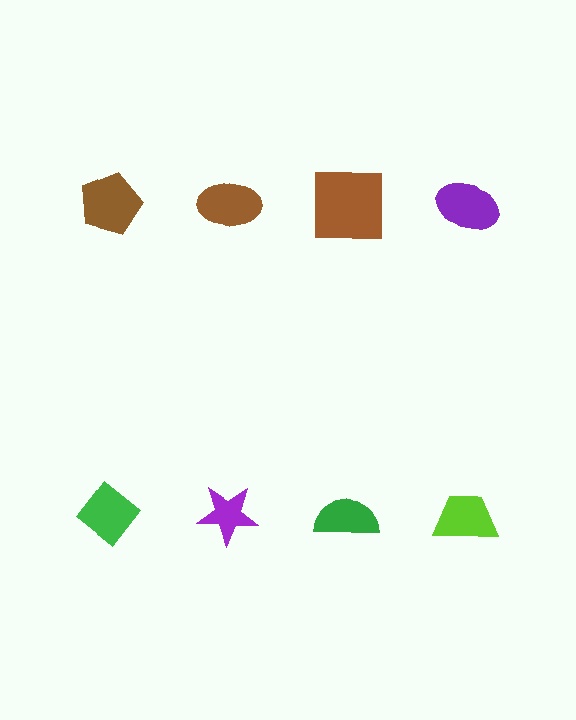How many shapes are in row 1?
4 shapes.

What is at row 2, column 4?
A lime trapezoid.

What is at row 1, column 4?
A purple ellipse.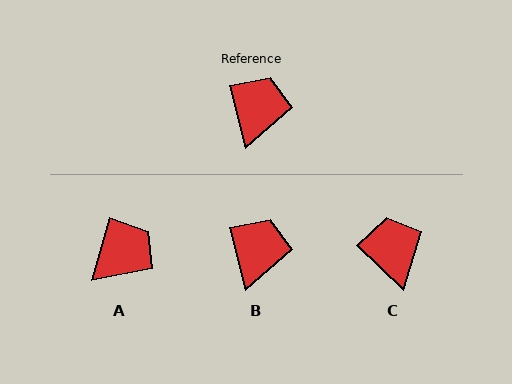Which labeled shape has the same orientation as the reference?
B.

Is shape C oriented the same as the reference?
No, it is off by about 32 degrees.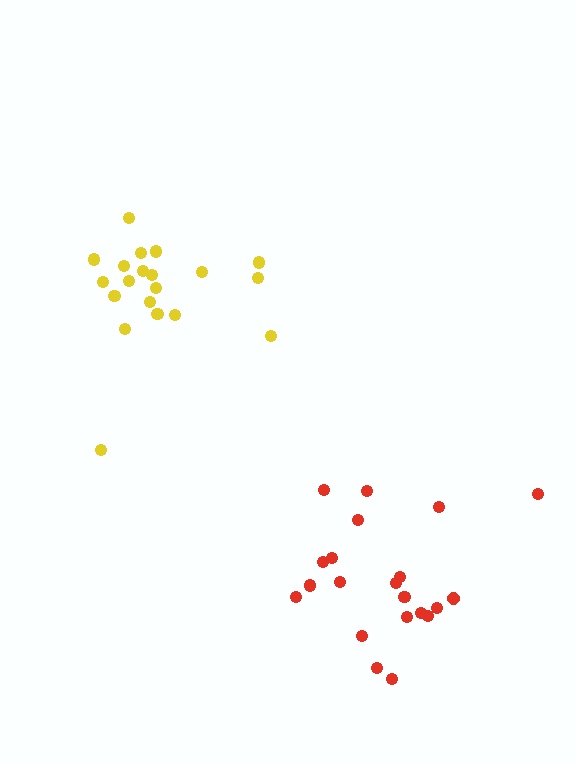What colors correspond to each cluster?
The clusters are colored: red, yellow.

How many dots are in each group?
Group 1: 21 dots, Group 2: 20 dots (41 total).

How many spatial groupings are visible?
There are 2 spatial groupings.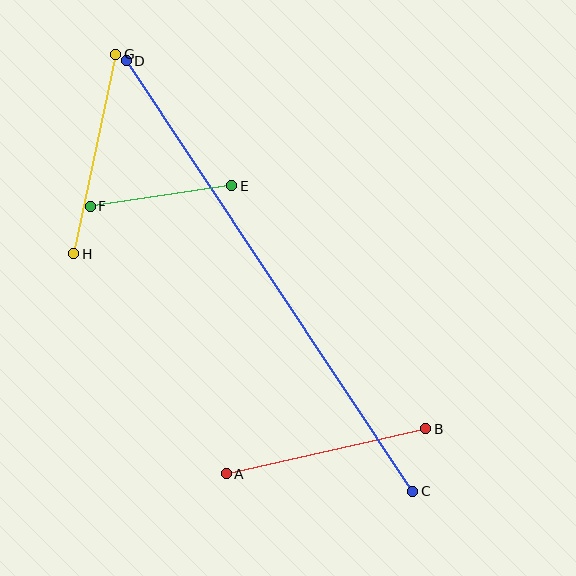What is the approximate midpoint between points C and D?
The midpoint is at approximately (269, 276) pixels.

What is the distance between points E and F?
The distance is approximately 143 pixels.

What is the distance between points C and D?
The distance is approximately 517 pixels.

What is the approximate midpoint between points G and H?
The midpoint is at approximately (95, 154) pixels.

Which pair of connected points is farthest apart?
Points C and D are farthest apart.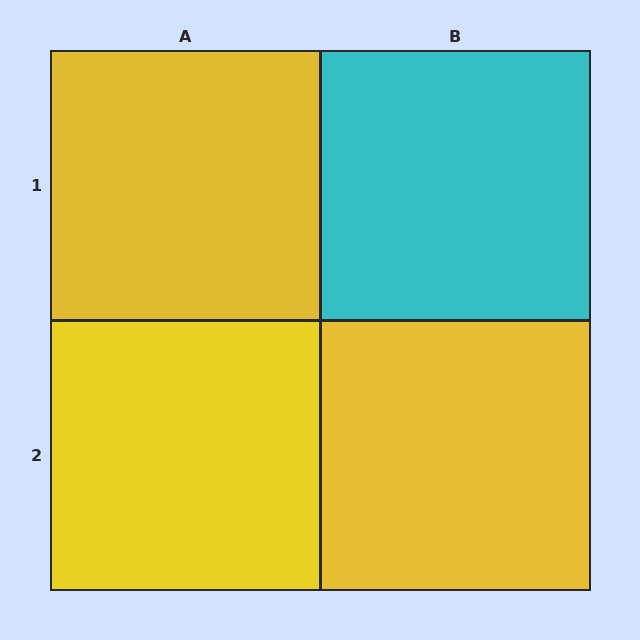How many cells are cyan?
1 cell is cyan.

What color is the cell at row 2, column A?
Yellow.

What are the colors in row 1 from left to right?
Yellow, cyan.